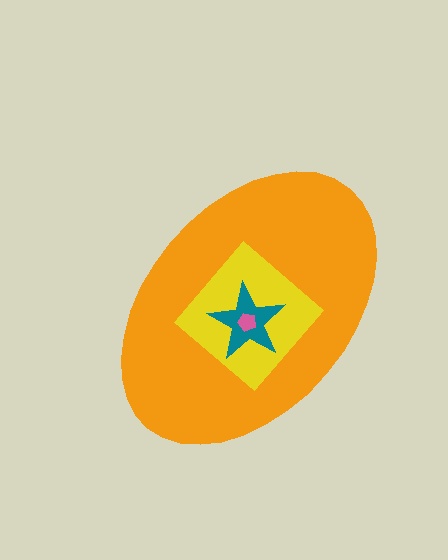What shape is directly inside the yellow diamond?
The teal star.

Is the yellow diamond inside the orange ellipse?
Yes.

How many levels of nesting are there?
4.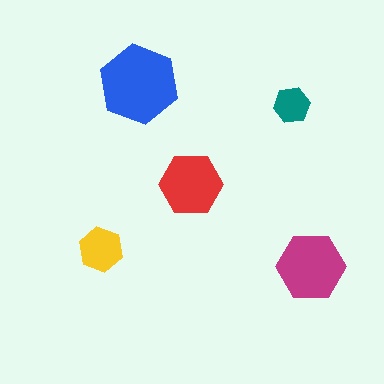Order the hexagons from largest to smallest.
the blue one, the magenta one, the red one, the yellow one, the teal one.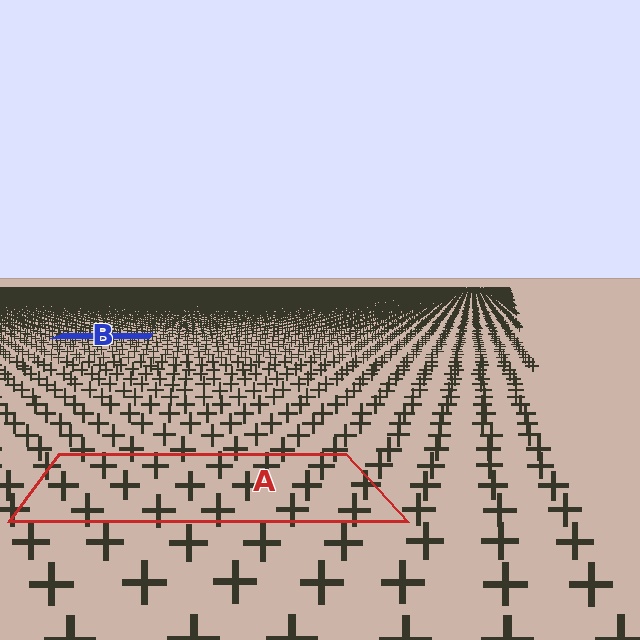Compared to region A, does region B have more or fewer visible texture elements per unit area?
Region B has more texture elements per unit area — they are packed more densely because it is farther away.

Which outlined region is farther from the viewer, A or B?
Region B is farther from the viewer — the texture elements inside it appear smaller and more densely packed.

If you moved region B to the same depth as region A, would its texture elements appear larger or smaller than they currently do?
They would appear larger. At a closer depth, the same texture elements are projected at a bigger on-screen size.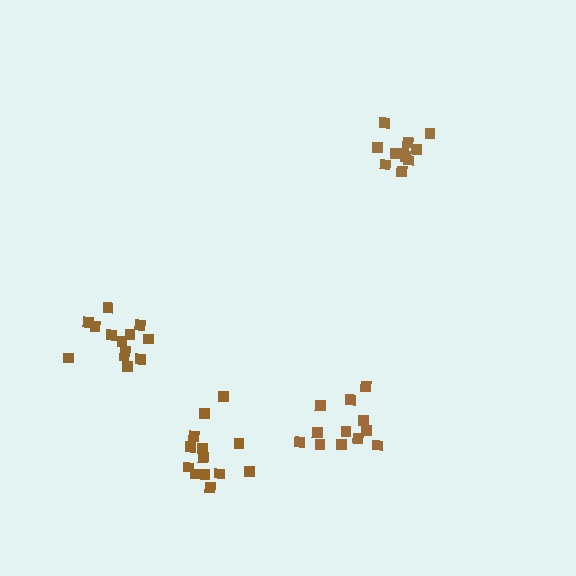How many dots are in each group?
Group 1: 12 dots, Group 2: 13 dots, Group 3: 13 dots, Group 4: 11 dots (49 total).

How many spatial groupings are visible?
There are 4 spatial groupings.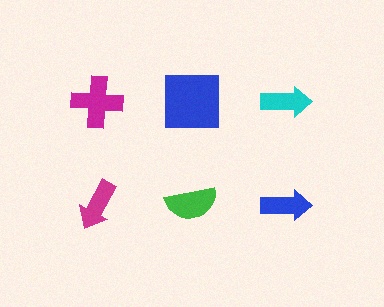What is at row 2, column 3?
A blue arrow.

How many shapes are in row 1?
3 shapes.